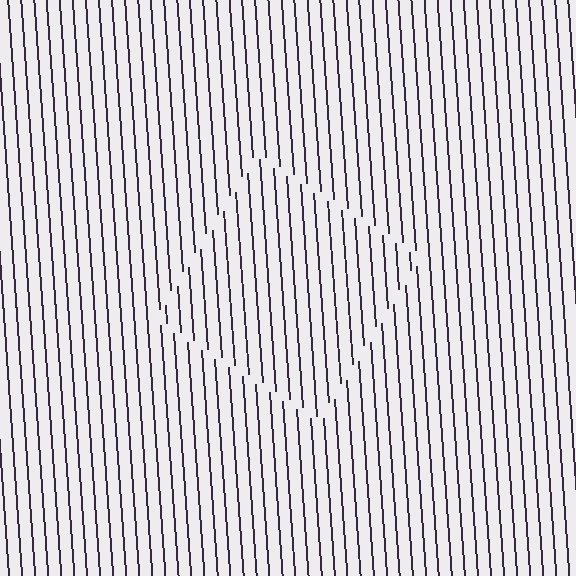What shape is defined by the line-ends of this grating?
An illusory square. The interior of the shape contains the same grating, shifted by half a period — the contour is defined by the phase discontinuity where line-ends from the inner and outer gratings abut.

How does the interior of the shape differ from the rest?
The interior of the shape contains the same grating, shifted by half a period — the contour is defined by the phase discontinuity where line-ends from the inner and outer gratings abut.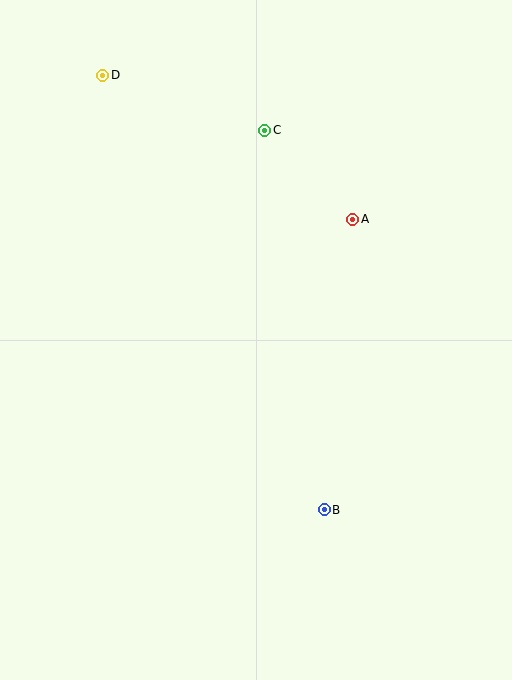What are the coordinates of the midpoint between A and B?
The midpoint between A and B is at (338, 365).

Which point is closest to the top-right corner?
Point A is closest to the top-right corner.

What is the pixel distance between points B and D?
The distance between B and D is 488 pixels.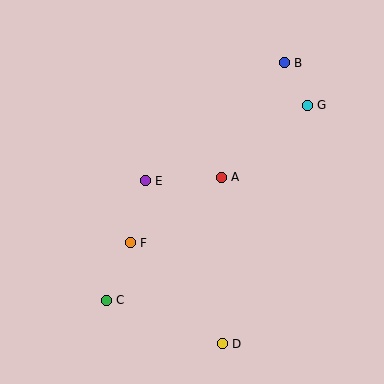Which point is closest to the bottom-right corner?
Point D is closest to the bottom-right corner.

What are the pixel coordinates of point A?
Point A is at (221, 177).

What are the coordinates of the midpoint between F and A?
The midpoint between F and A is at (176, 210).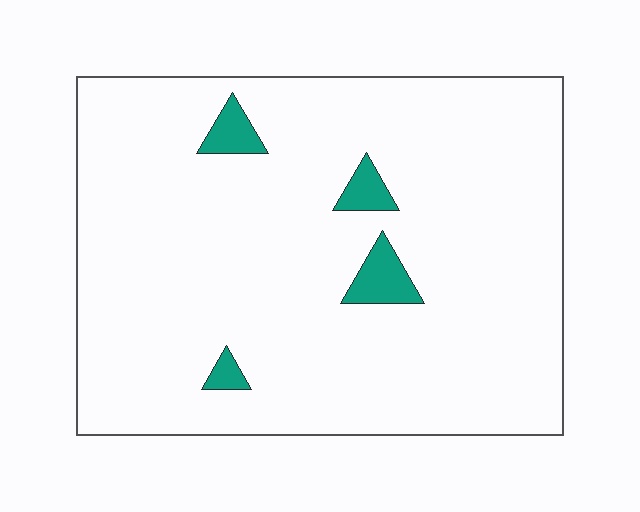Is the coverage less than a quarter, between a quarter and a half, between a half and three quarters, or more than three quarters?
Less than a quarter.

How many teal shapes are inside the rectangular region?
4.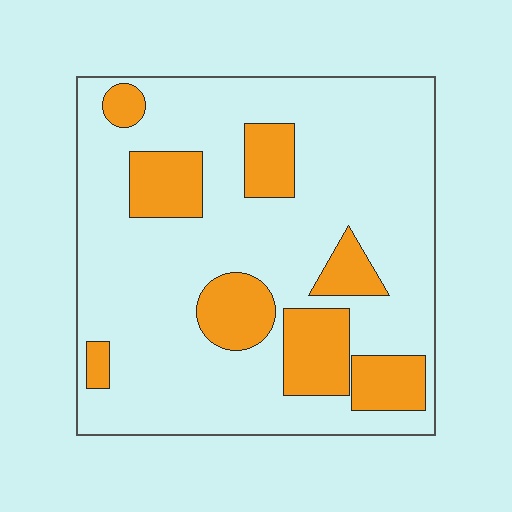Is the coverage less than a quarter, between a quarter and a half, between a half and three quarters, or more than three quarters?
Less than a quarter.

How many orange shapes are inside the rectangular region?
8.